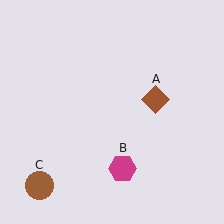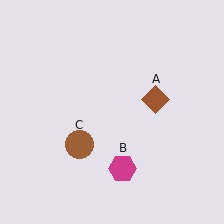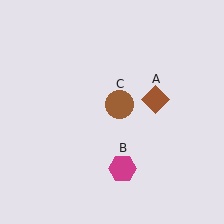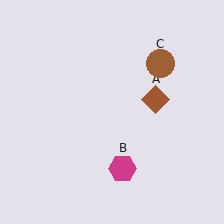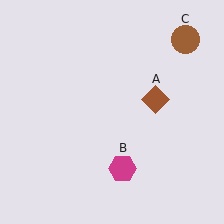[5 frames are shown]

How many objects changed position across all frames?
1 object changed position: brown circle (object C).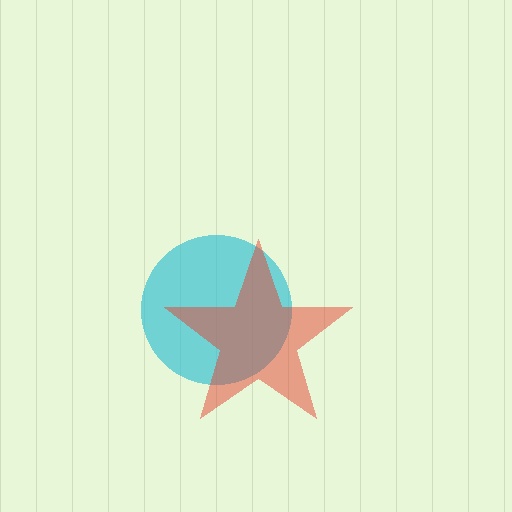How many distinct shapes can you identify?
There are 2 distinct shapes: a cyan circle, a red star.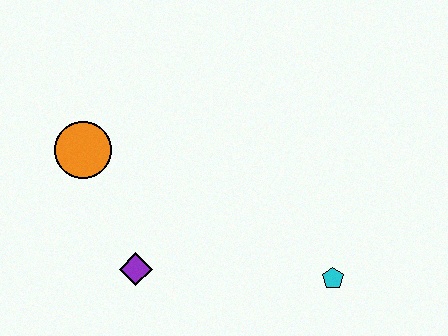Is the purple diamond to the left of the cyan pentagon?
Yes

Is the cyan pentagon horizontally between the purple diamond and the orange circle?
No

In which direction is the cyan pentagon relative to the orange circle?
The cyan pentagon is to the right of the orange circle.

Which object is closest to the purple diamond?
The orange circle is closest to the purple diamond.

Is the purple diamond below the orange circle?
Yes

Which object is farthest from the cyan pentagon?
The orange circle is farthest from the cyan pentagon.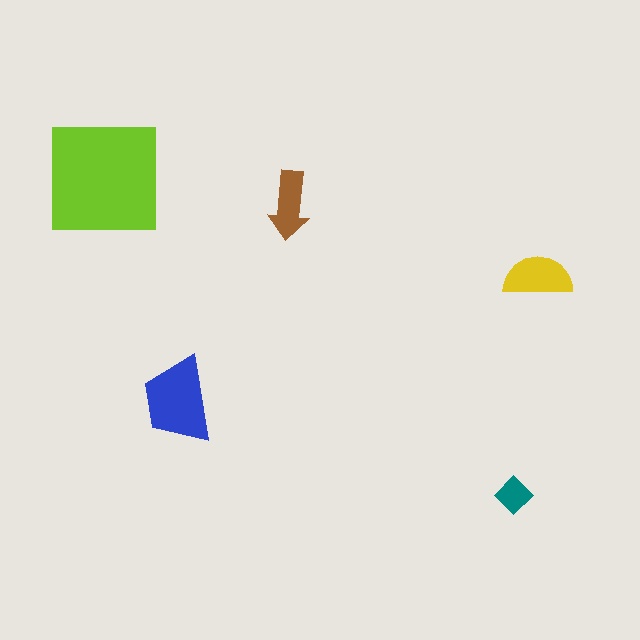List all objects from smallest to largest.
The teal diamond, the brown arrow, the yellow semicircle, the blue trapezoid, the lime square.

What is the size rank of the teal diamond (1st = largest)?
5th.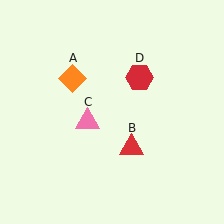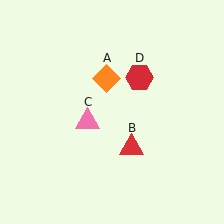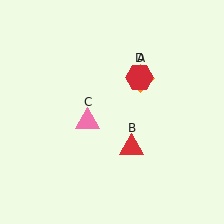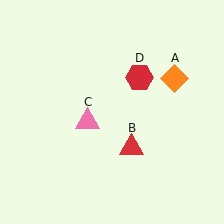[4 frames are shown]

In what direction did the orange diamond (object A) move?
The orange diamond (object A) moved right.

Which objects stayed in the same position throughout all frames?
Red triangle (object B) and pink triangle (object C) and red hexagon (object D) remained stationary.